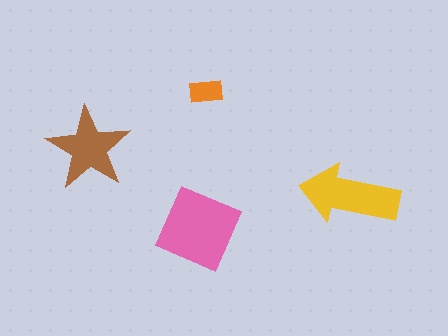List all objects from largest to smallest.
The pink square, the yellow arrow, the brown star, the orange rectangle.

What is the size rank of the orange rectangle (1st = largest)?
4th.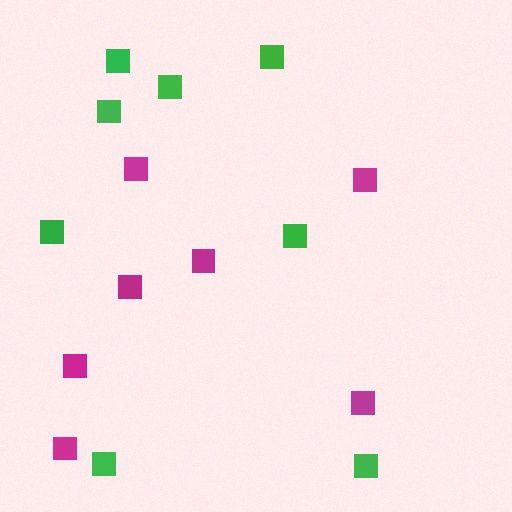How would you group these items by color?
There are 2 groups: one group of magenta squares (7) and one group of green squares (8).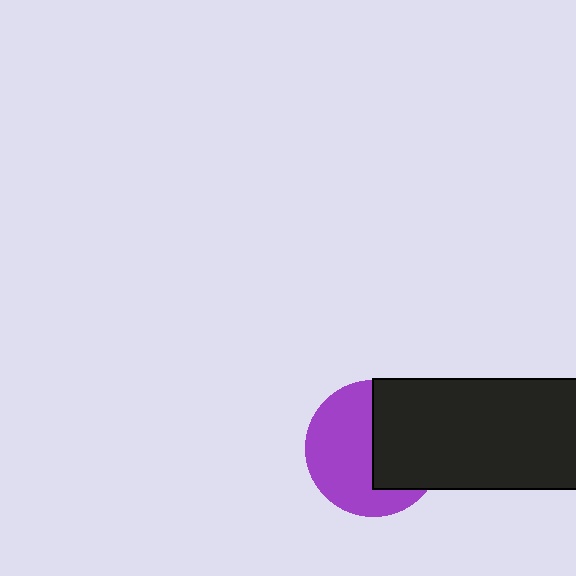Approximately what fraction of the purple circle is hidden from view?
Roughly 44% of the purple circle is hidden behind the black rectangle.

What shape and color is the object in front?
The object in front is a black rectangle.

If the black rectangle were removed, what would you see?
You would see the complete purple circle.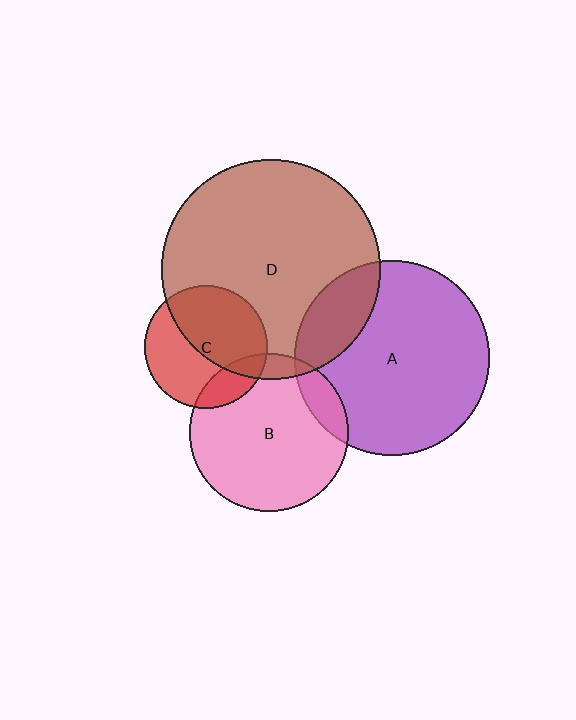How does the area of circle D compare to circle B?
Approximately 1.9 times.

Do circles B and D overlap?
Yes.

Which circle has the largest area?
Circle D (brown).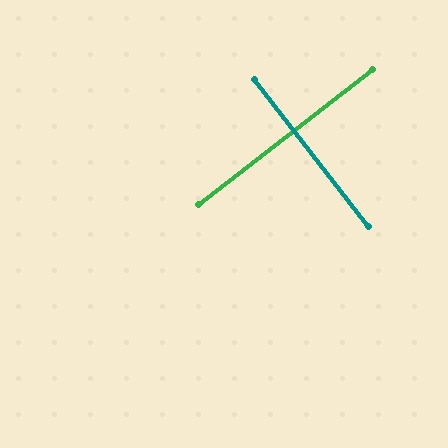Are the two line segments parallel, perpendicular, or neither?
Perpendicular — they meet at approximately 90°.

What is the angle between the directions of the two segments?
Approximately 90 degrees.